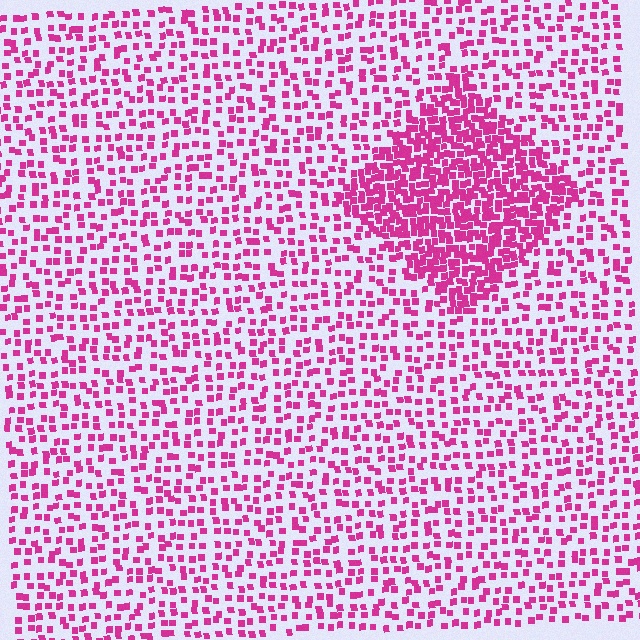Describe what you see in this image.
The image contains small magenta elements arranged at two different densities. A diamond-shaped region is visible where the elements are more densely packed than the surrounding area.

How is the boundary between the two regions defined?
The boundary is defined by a change in element density (approximately 2.4x ratio). All elements are the same color, size, and shape.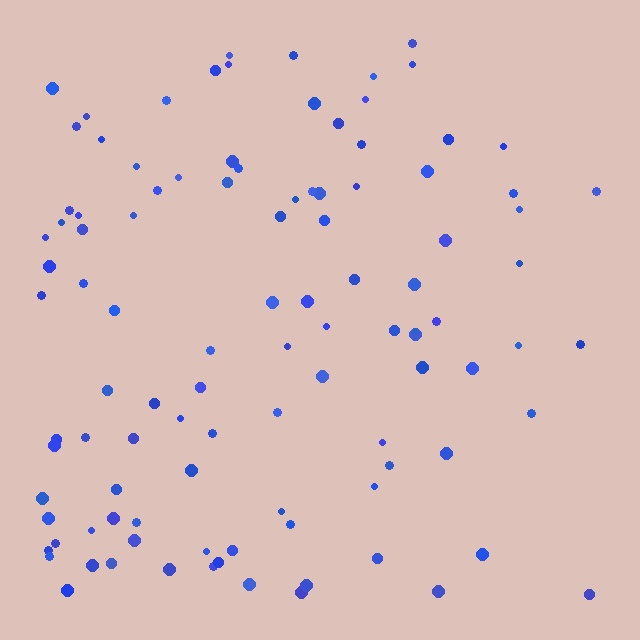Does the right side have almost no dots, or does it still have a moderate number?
Still a moderate number, just noticeably fewer than the left.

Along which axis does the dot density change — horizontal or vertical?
Horizontal.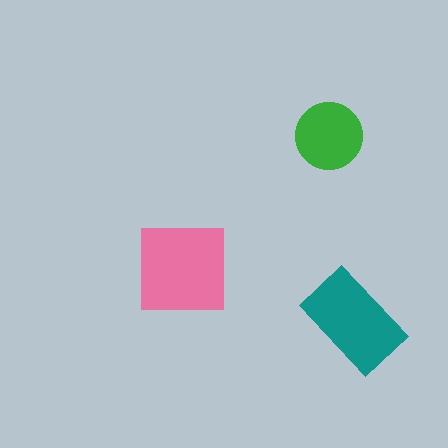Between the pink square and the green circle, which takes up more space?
The pink square.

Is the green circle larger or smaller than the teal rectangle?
Smaller.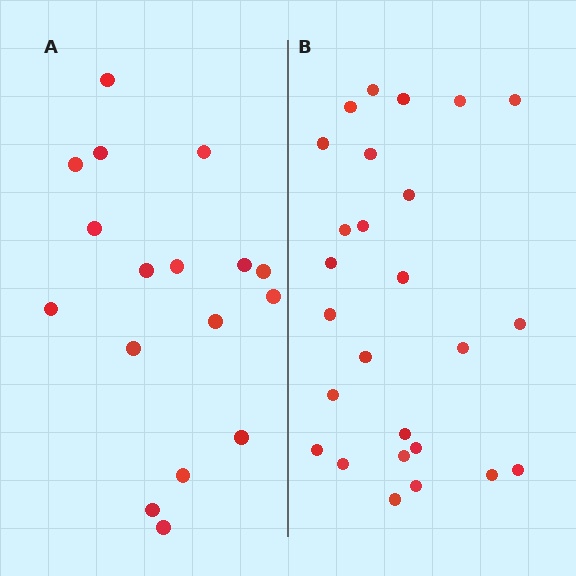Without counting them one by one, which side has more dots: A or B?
Region B (the right region) has more dots.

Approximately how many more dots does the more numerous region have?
Region B has roughly 8 or so more dots than region A.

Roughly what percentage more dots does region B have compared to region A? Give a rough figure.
About 55% more.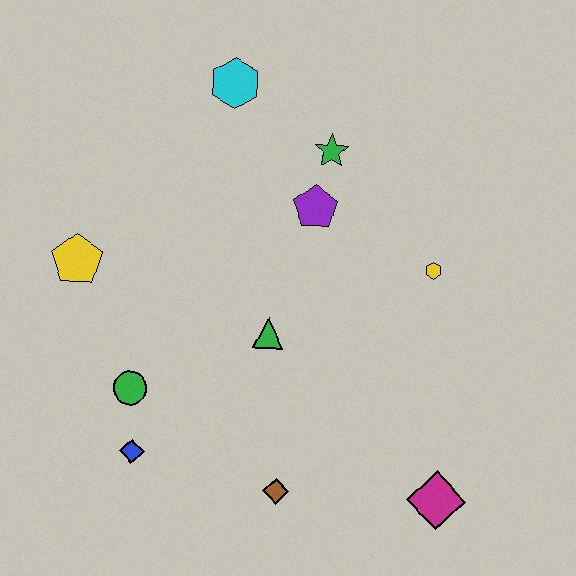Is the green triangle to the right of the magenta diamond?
No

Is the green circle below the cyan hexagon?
Yes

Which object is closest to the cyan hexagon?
The green star is closest to the cyan hexagon.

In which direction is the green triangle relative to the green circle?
The green triangle is to the right of the green circle.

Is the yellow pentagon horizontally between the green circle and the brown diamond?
No